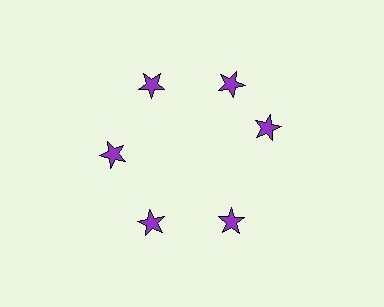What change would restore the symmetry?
The symmetry would be restored by rotating it back into even spacing with its neighbors so that all 6 stars sit at equal angles and equal distance from the center.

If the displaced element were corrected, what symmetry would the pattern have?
It would have 6-fold rotational symmetry — the pattern would map onto itself every 60 degrees.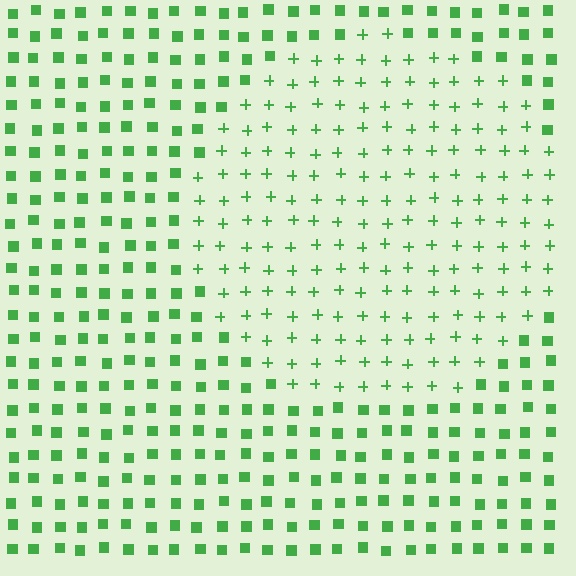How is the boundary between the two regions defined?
The boundary is defined by a change in element shape: plus signs inside vs. squares outside. All elements share the same color and spacing.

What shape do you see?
I see a circle.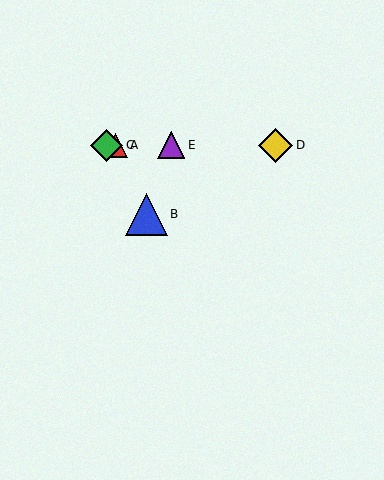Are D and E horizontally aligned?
Yes, both are at y≈145.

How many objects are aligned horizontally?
4 objects (A, C, D, E) are aligned horizontally.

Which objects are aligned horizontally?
Objects A, C, D, E are aligned horizontally.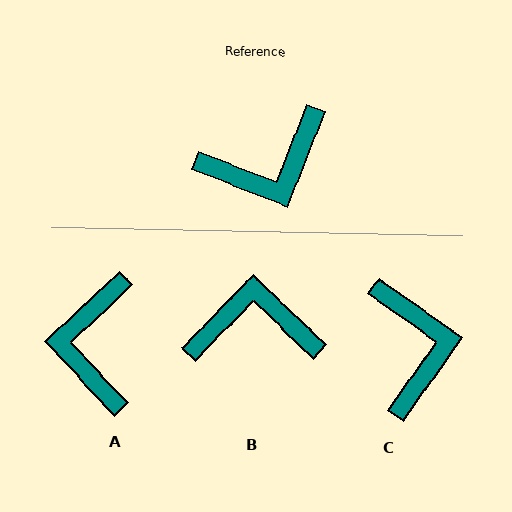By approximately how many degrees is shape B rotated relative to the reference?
Approximately 158 degrees counter-clockwise.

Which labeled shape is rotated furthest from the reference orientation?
B, about 158 degrees away.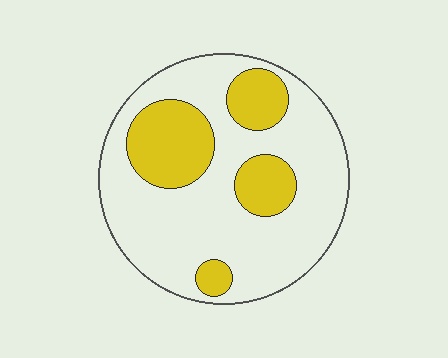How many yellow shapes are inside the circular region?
4.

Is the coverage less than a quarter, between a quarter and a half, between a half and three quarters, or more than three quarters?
Between a quarter and a half.